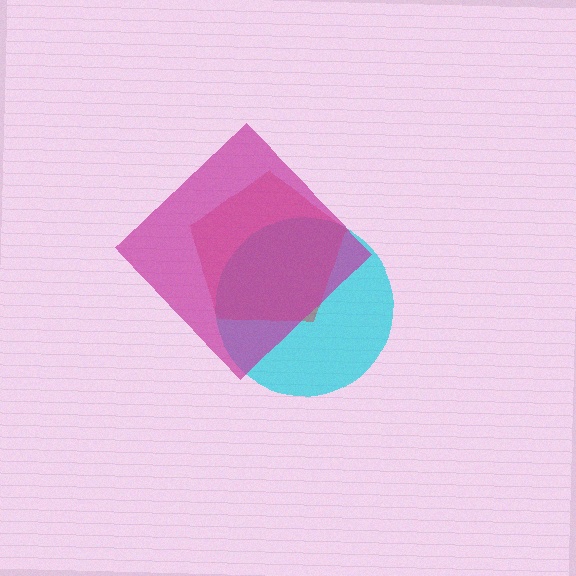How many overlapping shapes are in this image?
There are 3 overlapping shapes in the image.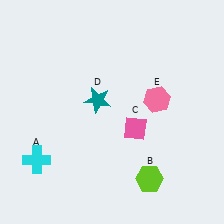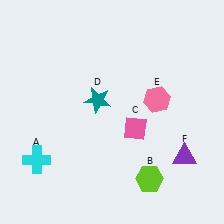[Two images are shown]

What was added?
A purple triangle (F) was added in Image 2.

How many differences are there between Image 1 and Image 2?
There is 1 difference between the two images.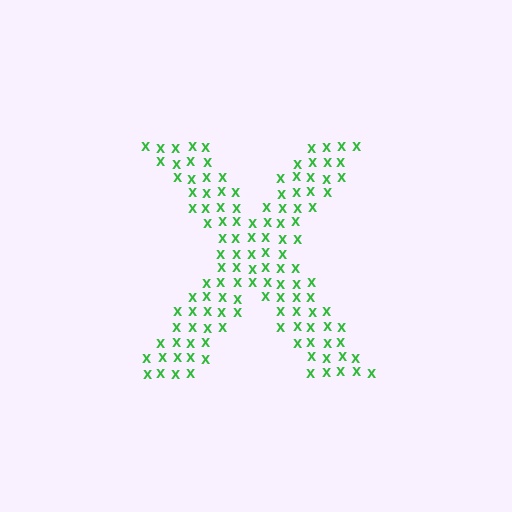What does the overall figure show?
The overall figure shows the letter X.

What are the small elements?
The small elements are letter X's.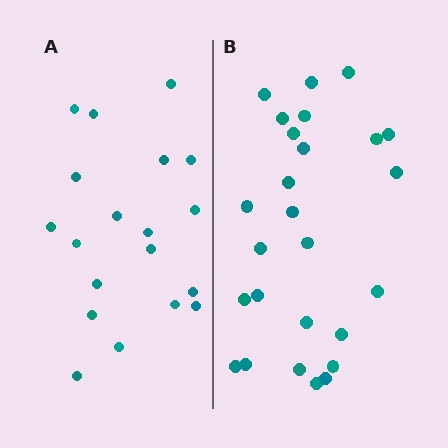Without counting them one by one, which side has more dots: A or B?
Region B (the right region) has more dots.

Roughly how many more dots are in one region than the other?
Region B has roughly 8 or so more dots than region A.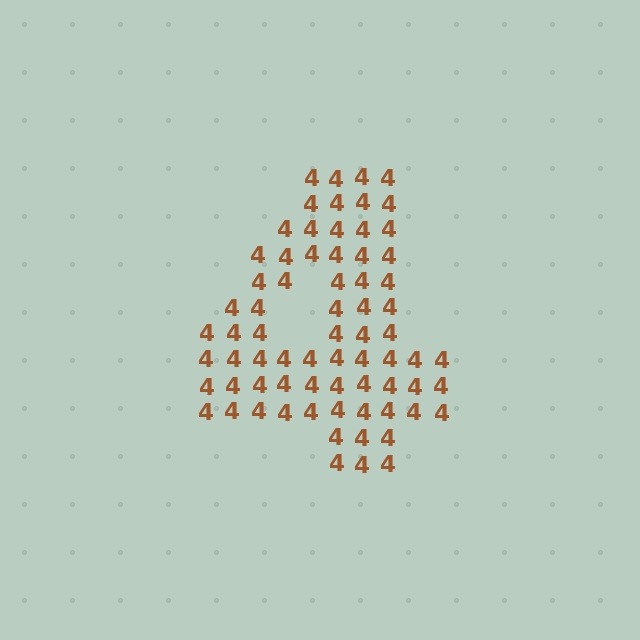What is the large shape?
The large shape is the digit 4.